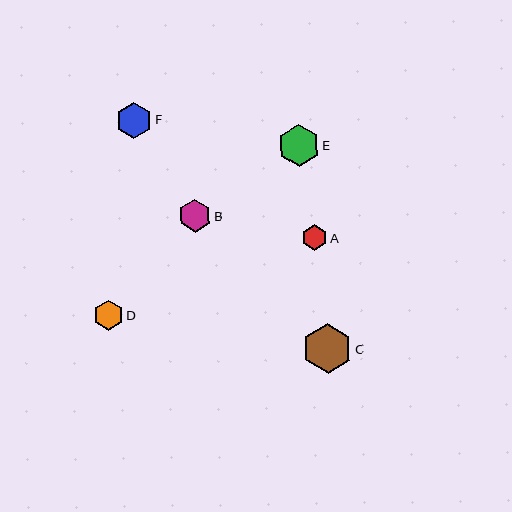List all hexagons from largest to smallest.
From largest to smallest: C, E, F, B, D, A.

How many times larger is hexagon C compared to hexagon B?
Hexagon C is approximately 1.5 times the size of hexagon B.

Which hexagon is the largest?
Hexagon C is the largest with a size of approximately 50 pixels.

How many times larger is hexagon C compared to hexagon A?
Hexagon C is approximately 1.9 times the size of hexagon A.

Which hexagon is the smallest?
Hexagon A is the smallest with a size of approximately 25 pixels.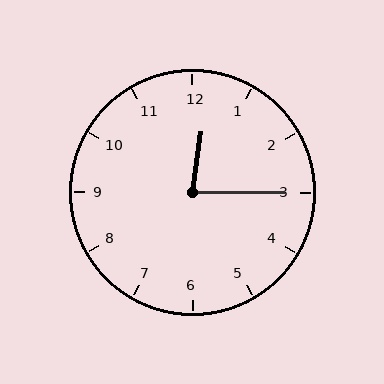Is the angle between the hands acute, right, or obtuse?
It is acute.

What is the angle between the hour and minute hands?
Approximately 82 degrees.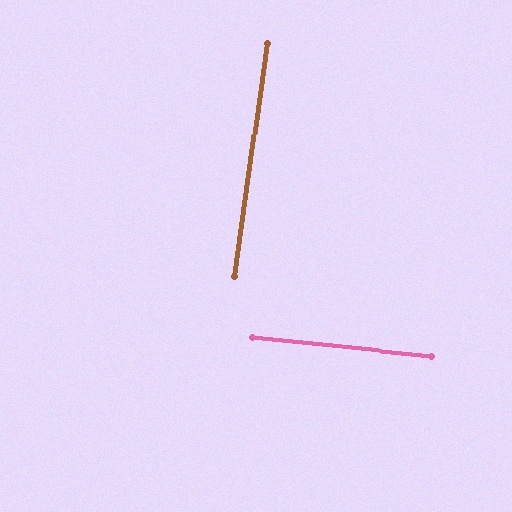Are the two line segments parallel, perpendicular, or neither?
Perpendicular — they meet at approximately 88°.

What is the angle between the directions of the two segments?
Approximately 88 degrees.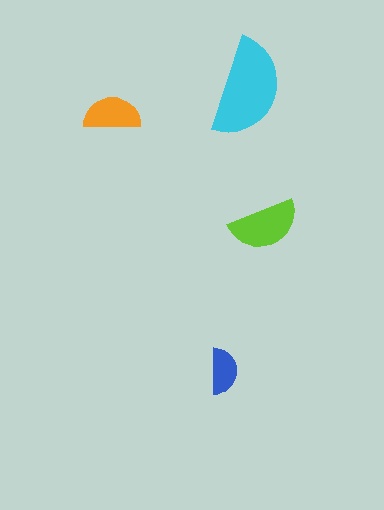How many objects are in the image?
There are 4 objects in the image.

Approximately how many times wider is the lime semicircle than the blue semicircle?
About 1.5 times wider.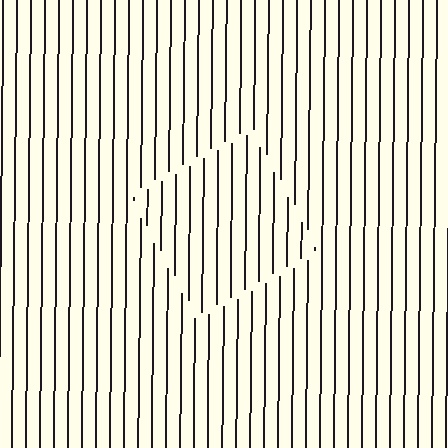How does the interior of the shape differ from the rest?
The interior of the shape contains the same grating, shifted by half a period — the contour is defined by the phase discontinuity where line-ends from the inner and outer gratings abut.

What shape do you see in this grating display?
An illusory square. The interior of the shape contains the same grating, shifted by half a period — the contour is defined by the phase discontinuity where line-ends from the inner and outer gratings abut.